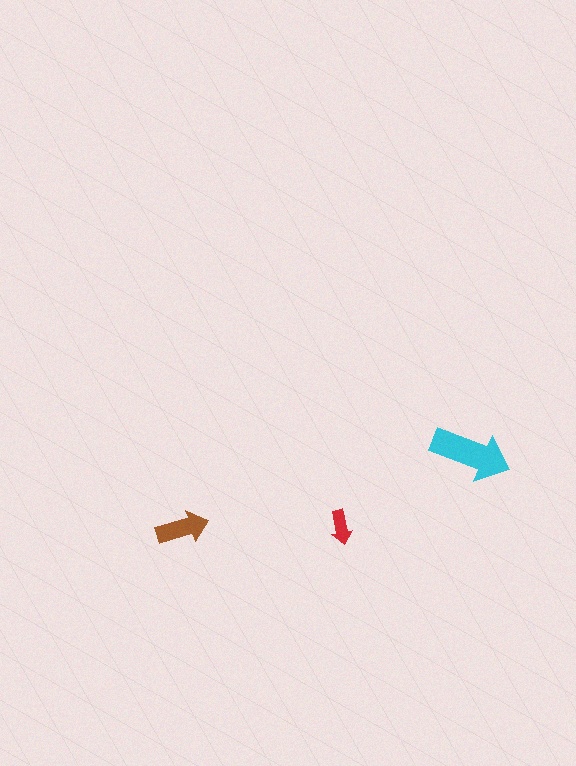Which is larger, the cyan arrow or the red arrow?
The cyan one.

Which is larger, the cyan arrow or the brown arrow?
The cyan one.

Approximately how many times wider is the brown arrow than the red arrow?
About 1.5 times wider.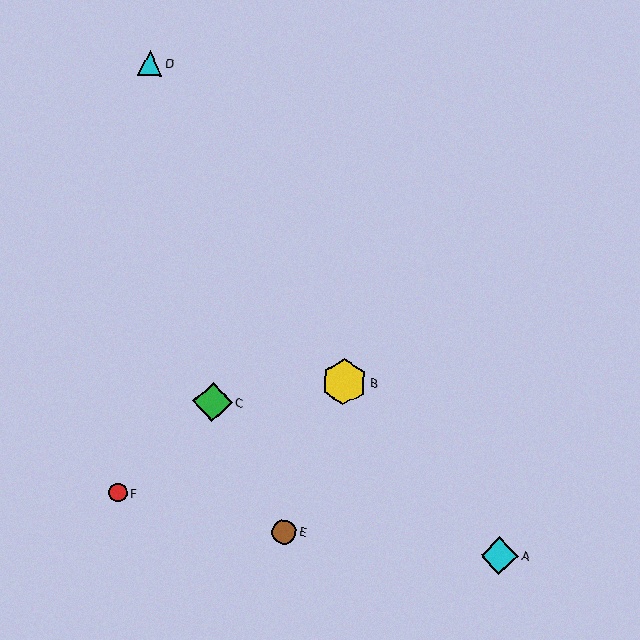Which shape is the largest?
The yellow hexagon (labeled B) is the largest.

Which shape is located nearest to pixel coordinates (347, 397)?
The yellow hexagon (labeled B) at (344, 382) is nearest to that location.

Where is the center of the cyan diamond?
The center of the cyan diamond is at (500, 556).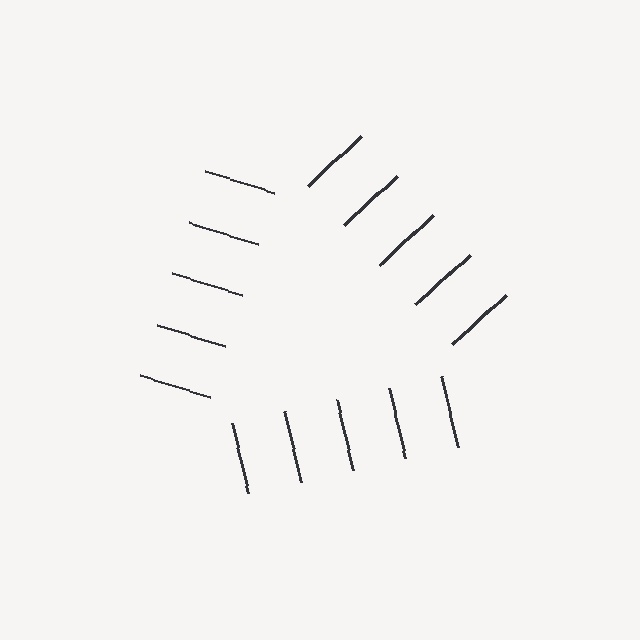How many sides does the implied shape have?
3 sides — the line-ends trace a triangle.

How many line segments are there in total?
15 — 5 along each of the 3 edges.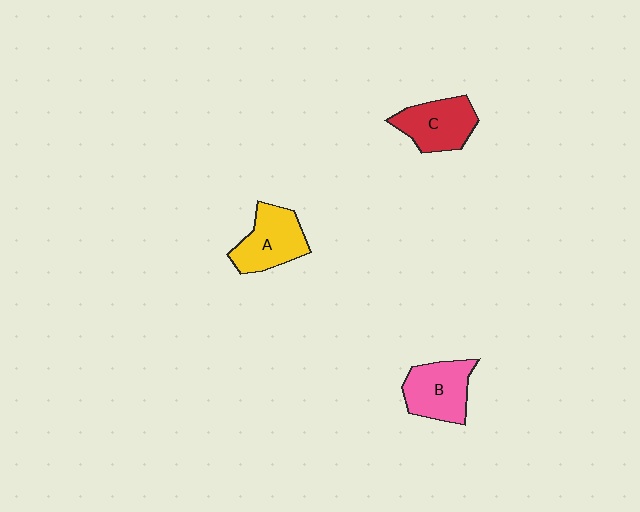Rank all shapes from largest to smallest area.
From largest to smallest: A (yellow), B (pink), C (red).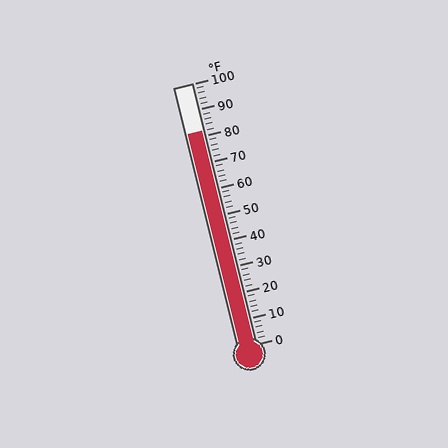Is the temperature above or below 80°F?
The temperature is above 80°F.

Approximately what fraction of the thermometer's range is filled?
The thermometer is filled to approximately 80% of its range.